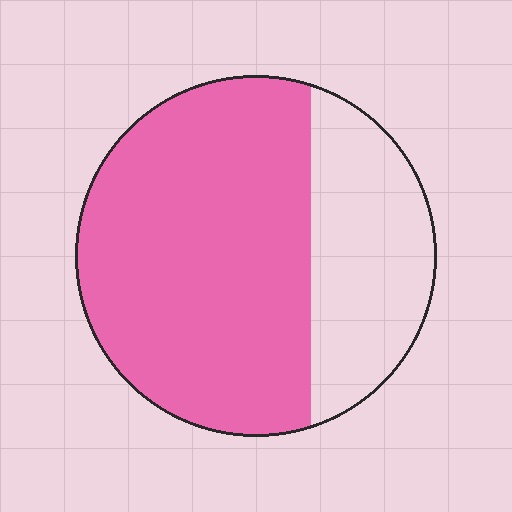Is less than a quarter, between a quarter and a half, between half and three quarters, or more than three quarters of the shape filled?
Between half and three quarters.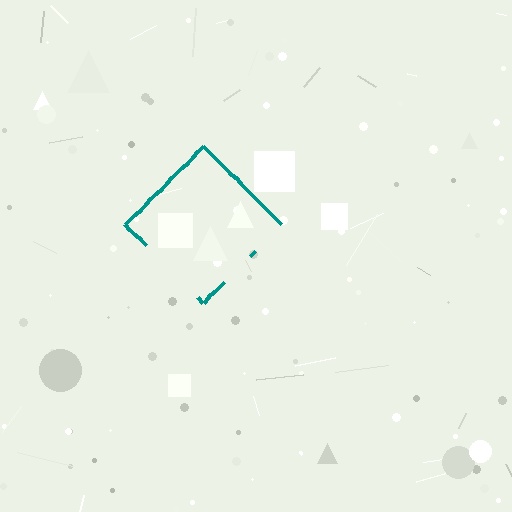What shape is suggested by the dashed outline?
The dashed outline suggests a diamond.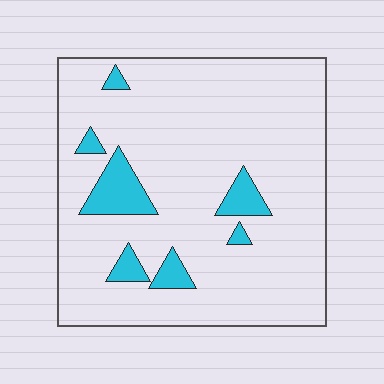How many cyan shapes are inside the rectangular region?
7.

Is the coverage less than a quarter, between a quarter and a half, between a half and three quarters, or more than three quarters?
Less than a quarter.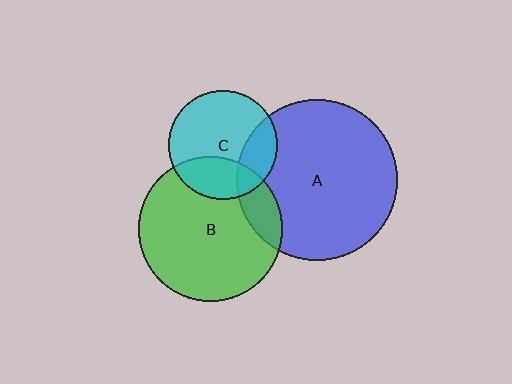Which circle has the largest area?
Circle A (blue).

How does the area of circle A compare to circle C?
Approximately 2.2 times.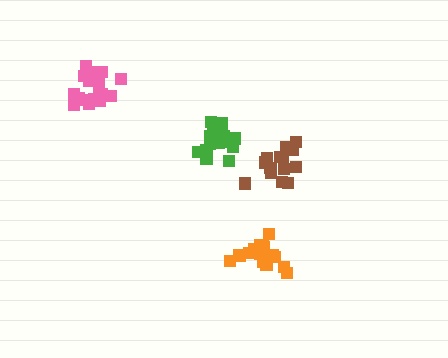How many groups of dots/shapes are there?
There are 4 groups.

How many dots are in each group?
Group 1: 19 dots, Group 2: 19 dots, Group 3: 14 dots, Group 4: 16 dots (68 total).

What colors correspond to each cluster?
The clusters are colored: green, pink, brown, orange.